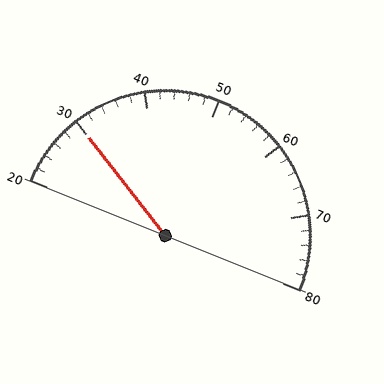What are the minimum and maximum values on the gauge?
The gauge ranges from 20 to 80.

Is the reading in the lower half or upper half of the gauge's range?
The reading is in the lower half of the range (20 to 80).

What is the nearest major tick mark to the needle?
The nearest major tick mark is 30.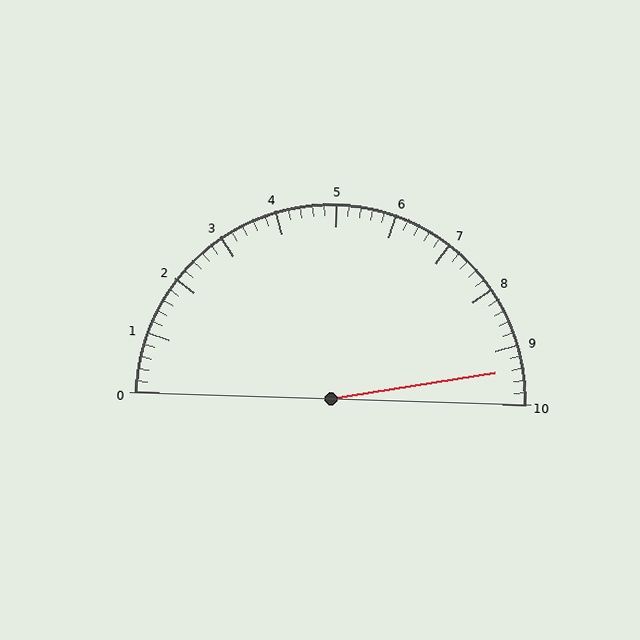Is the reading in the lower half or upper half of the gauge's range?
The reading is in the upper half of the range (0 to 10).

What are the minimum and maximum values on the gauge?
The gauge ranges from 0 to 10.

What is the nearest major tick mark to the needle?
The nearest major tick mark is 9.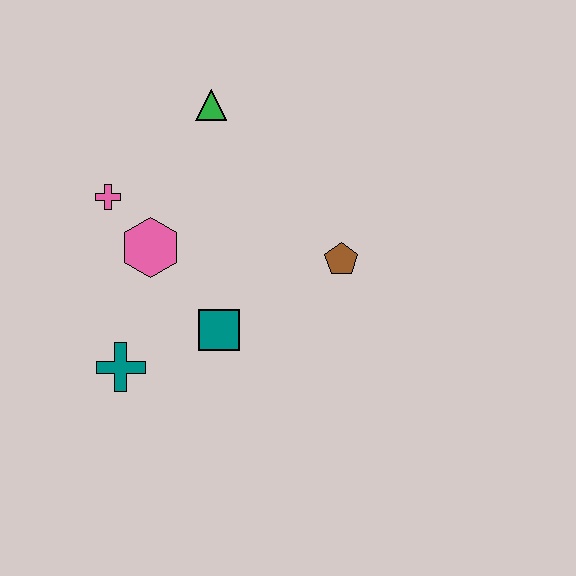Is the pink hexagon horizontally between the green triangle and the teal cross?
Yes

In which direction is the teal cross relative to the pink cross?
The teal cross is below the pink cross.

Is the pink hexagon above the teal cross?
Yes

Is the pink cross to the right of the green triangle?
No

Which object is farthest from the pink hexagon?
The brown pentagon is farthest from the pink hexagon.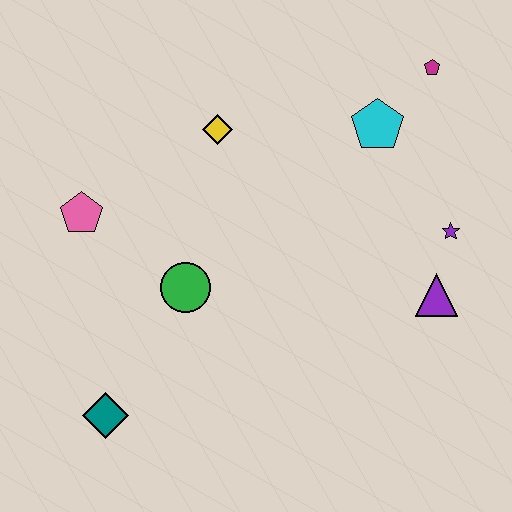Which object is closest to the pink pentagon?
The green circle is closest to the pink pentagon.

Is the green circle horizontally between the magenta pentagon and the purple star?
No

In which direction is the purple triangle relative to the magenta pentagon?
The purple triangle is below the magenta pentagon.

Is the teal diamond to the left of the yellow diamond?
Yes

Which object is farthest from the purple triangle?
The pink pentagon is farthest from the purple triangle.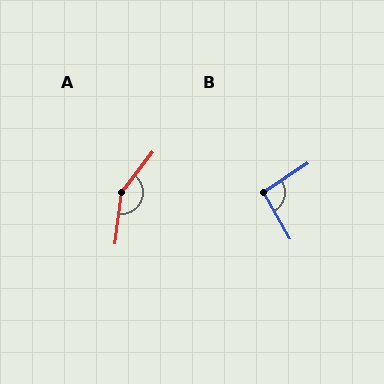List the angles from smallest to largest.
B (93°), A (150°).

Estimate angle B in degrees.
Approximately 93 degrees.